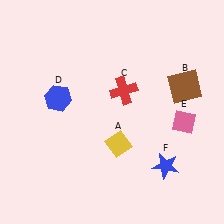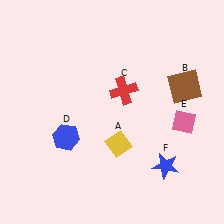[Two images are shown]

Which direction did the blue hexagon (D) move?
The blue hexagon (D) moved down.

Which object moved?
The blue hexagon (D) moved down.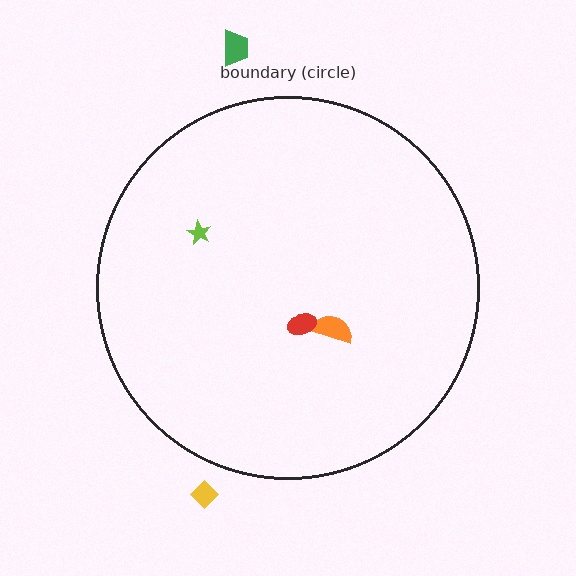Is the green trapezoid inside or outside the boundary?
Outside.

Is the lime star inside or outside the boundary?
Inside.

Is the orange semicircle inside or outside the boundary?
Inside.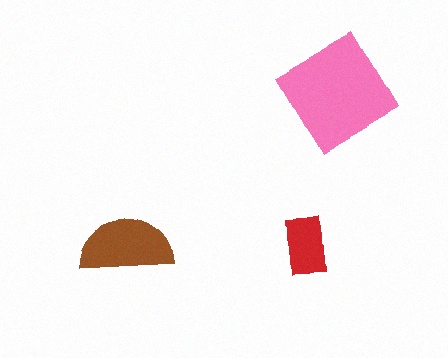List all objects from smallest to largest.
The red rectangle, the brown semicircle, the pink diamond.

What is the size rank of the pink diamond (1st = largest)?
1st.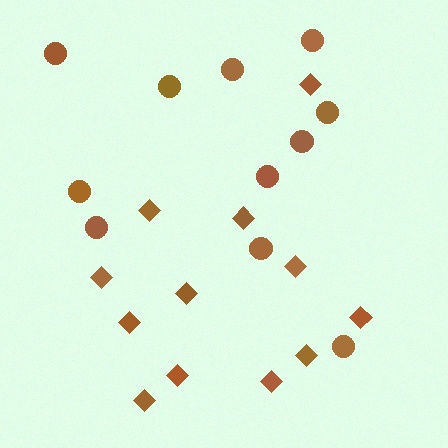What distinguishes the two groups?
There are 2 groups: one group of diamonds (12) and one group of circles (11).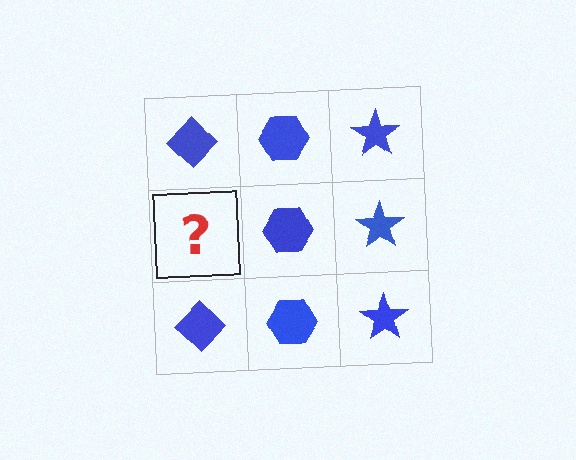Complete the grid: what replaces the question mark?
The question mark should be replaced with a blue diamond.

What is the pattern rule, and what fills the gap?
The rule is that each column has a consistent shape. The gap should be filled with a blue diamond.